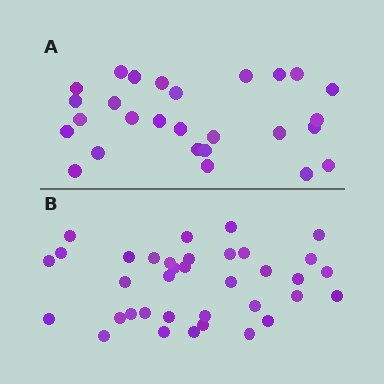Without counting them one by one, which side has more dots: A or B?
Region B (the bottom region) has more dots.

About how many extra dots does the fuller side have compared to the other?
Region B has roughly 8 or so more dots than region A.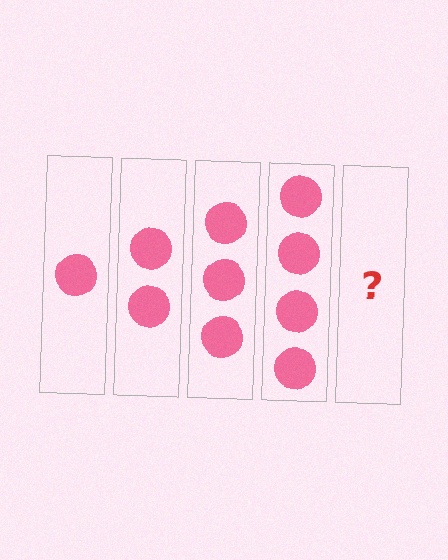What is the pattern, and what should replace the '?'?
The pattern is that each step adds one more circle. The '?' should be 5 circles.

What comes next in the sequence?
The next element should be 5 circles.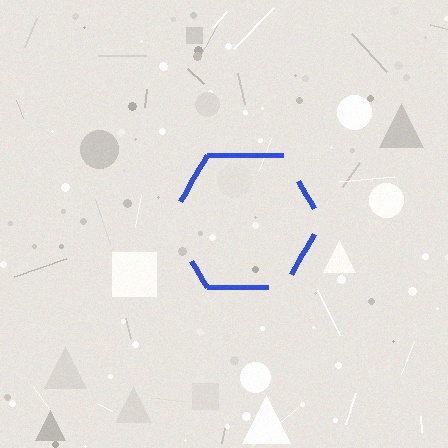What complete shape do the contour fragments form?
The contour fragments form a hexagon.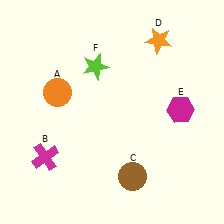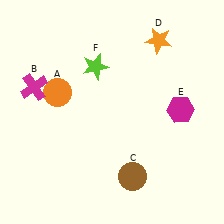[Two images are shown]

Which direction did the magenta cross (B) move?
The magenta cross (B) moved up.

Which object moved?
The magenta cross (B) moved up.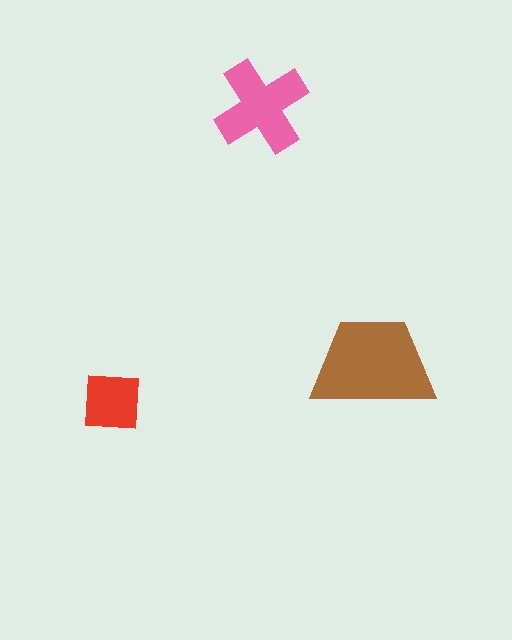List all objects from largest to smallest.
The brown trapezoid, the pink cross, the red square.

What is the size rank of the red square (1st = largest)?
3rd.